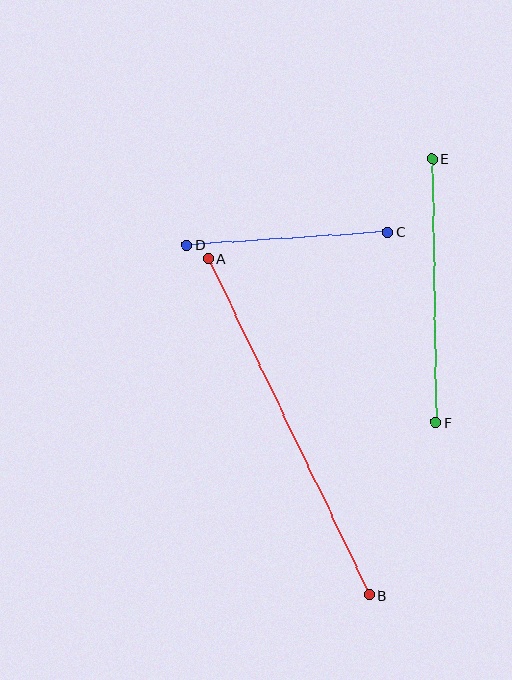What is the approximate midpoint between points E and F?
The midpoint is at approximately (434, 291) pixels.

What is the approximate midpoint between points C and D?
The midpoint is at approximately (287, 238) pixels.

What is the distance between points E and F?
The distance is approximately 264 pixels.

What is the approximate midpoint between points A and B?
The midpoint is at approximately (289, 427) pixels.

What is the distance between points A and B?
The distance is approximately 373 pixels.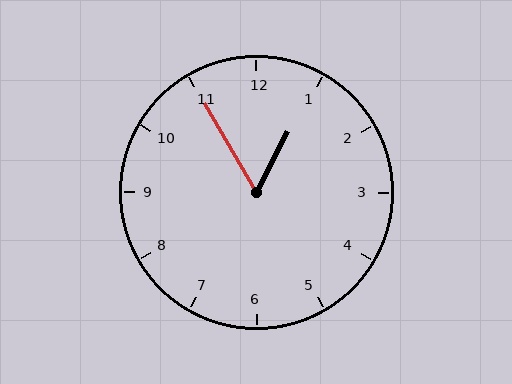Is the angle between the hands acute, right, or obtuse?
It is acute.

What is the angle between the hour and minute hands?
Approximately 58 degrees.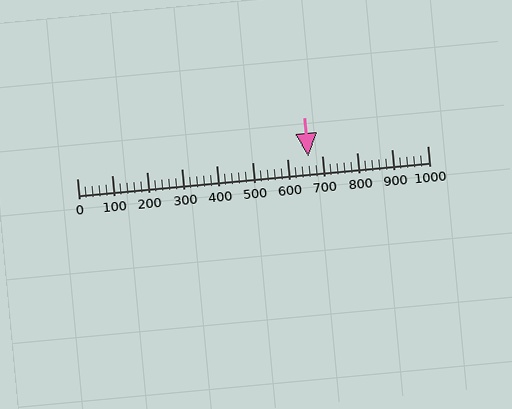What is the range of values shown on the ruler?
The ruler shows values from 0 to 1000.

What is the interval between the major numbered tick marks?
The major tick marks are spaced 100 units apart.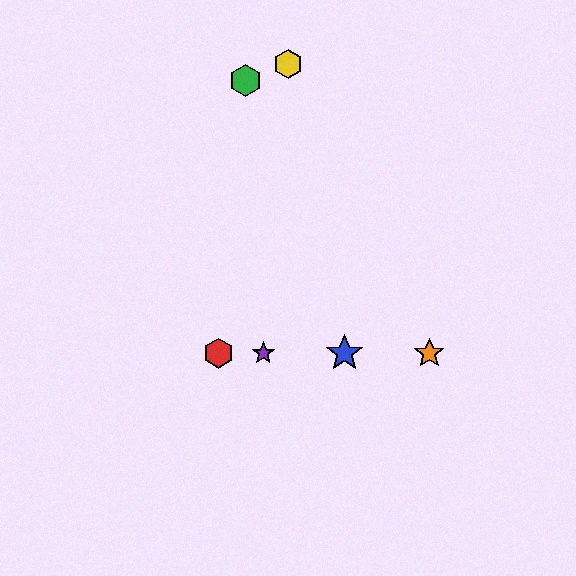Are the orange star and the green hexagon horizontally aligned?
No, the orange star is at y≈353 and the green hexagon is at y≈80.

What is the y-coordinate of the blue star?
The blue star is at y≈353.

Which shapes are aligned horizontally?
The red hexagon, the blue star, the purple star, the orange star are aligned horizontally.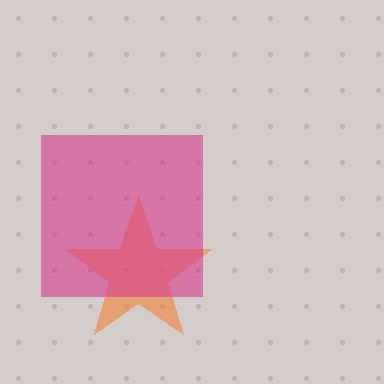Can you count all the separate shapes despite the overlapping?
Yes, there are 2 separate shapes.